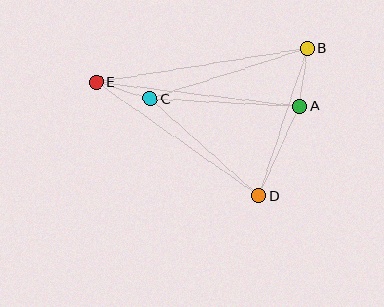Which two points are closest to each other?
Points C and E are closest to each other.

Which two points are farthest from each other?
Points B and E are farthest from each other.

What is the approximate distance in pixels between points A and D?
The distance between A and D is approximately 99 pixels.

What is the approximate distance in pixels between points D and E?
The distance between D and E is approximately 199 pixels.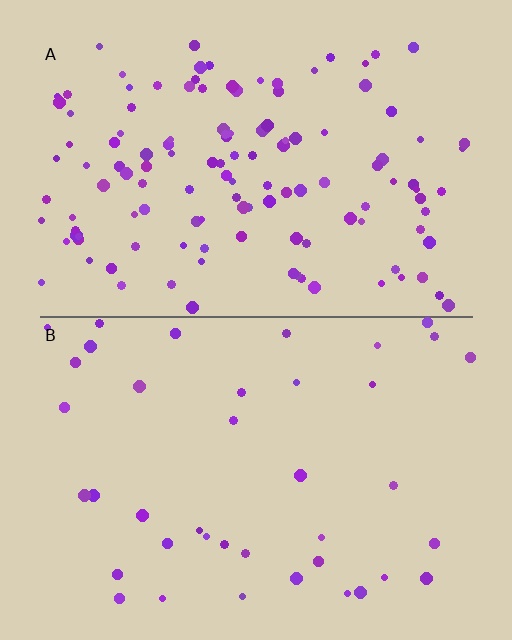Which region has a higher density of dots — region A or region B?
A (the top).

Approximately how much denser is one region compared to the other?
Approximately 3.2× — region A over region B.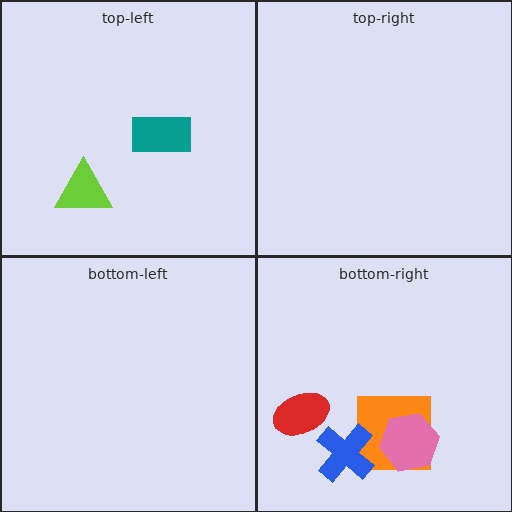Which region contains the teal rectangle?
The top-left region.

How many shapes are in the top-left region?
2.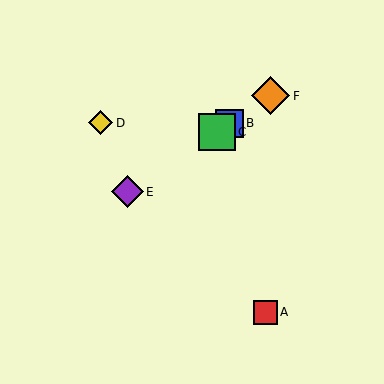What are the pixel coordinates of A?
Object A is at (265, 312).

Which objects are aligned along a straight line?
Objects B, C, E, F are aligned along a straight line.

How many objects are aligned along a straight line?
4 objects (B, C, E, F) are aligned along a straight line.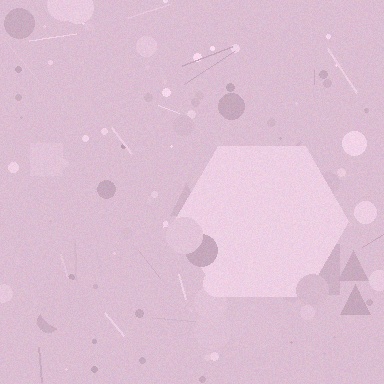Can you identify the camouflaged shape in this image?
The camouflaged shape is a hexagon.